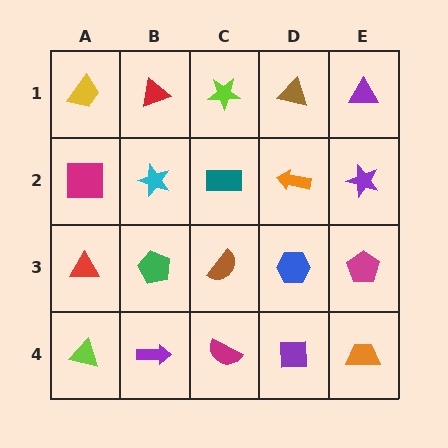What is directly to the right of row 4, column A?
A purple arrow.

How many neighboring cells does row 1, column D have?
3.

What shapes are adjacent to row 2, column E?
A purple triangle (row 1, column E), a magenta pentagon (row 3, column E), an orange arrow (row 2, column D).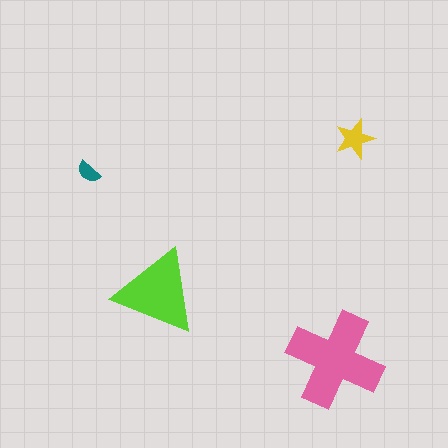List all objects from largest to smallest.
The pink cross, the lime triangle, the yellow star, the teal semicircle.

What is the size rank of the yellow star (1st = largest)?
3rd.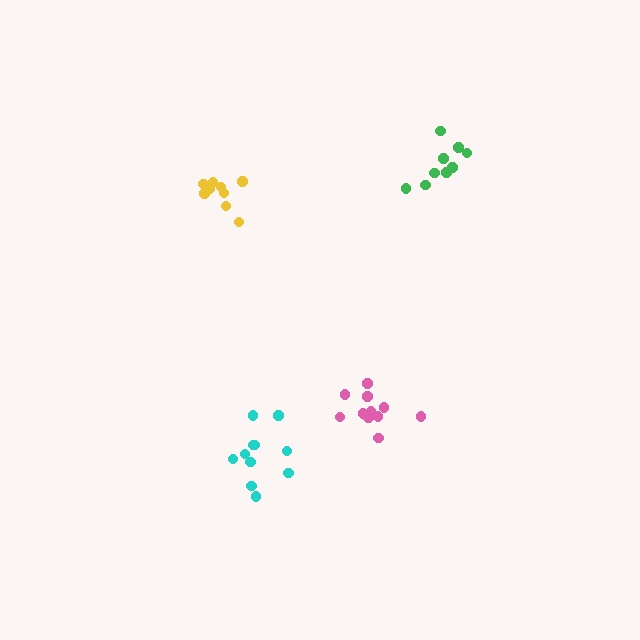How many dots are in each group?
Group 1: 9 dots, Group 2: 11 dots, Group 3: 10 dots, Group 4: 11 dots (41 total).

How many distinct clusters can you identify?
There are 4 distinct clusters.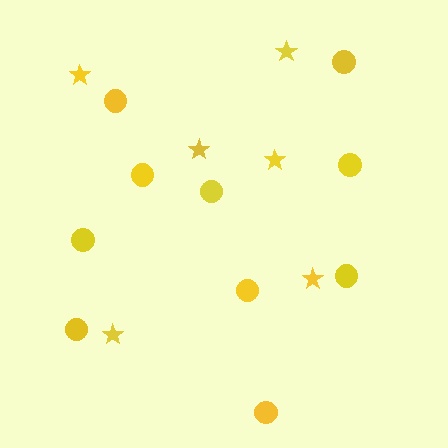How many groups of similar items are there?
There are 2 groups: one group of circles (10) and one group of stars (6).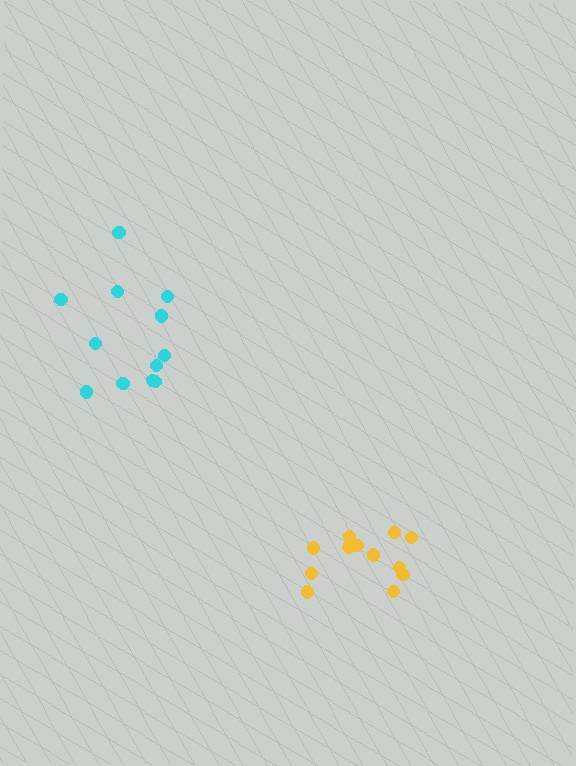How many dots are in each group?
Group 1: 12 dots, Group 2: 12 dots (24 total).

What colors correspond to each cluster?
The clusters are colored: yellow, cyan.